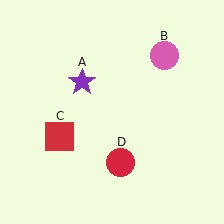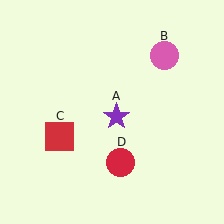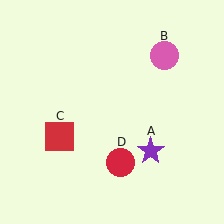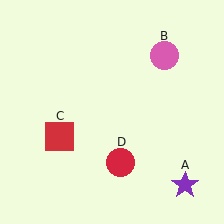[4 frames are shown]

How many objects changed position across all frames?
1 object changed position: purple star (object A).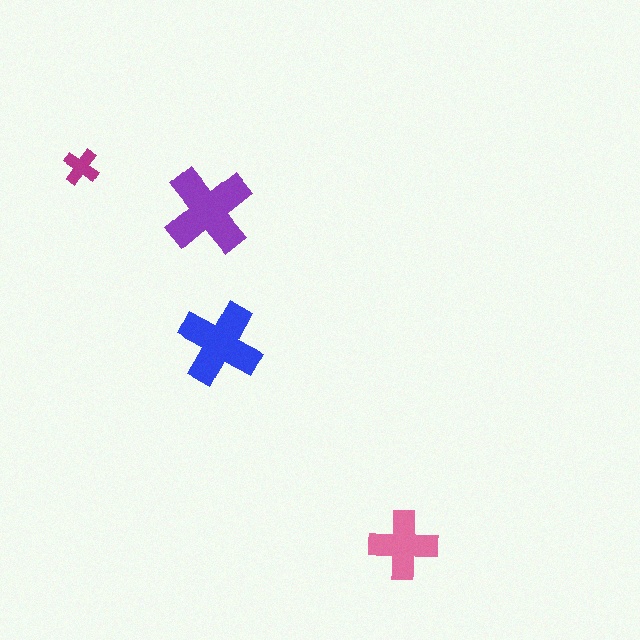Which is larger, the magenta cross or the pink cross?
The pink one.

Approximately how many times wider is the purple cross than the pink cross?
About 1.5 times wider.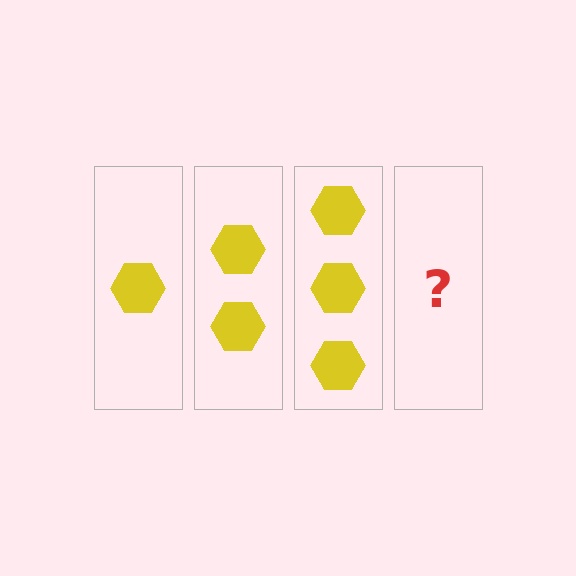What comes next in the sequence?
The next element should be 4 hexagons.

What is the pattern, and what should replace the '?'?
The pattern is that each step adds one more hexagon. The '?' should be 4 hexagons.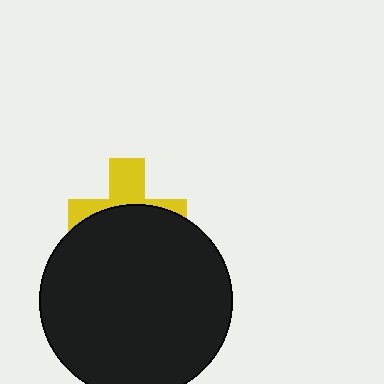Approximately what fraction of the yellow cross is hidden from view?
Roughly 61% of the yellow cross is hidden behind the black circle.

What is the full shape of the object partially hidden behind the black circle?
The partially hidden object is a yellow cross.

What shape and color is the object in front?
The object in front is a black circle.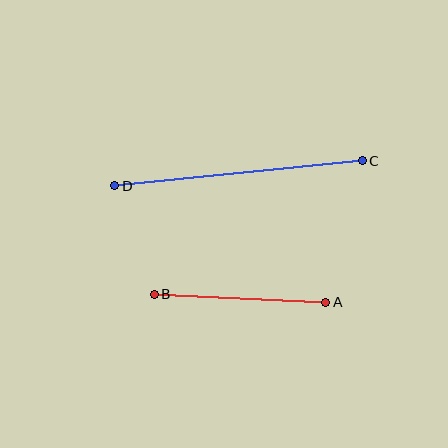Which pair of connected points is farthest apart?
Points C and D are farthest apart.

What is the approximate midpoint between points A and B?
The midpoint is at approximately (240, 298) pixels.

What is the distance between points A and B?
The distance is approximately 172 pixels.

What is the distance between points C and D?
The distance is approximately 249 pixels.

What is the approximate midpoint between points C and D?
The midpoint is at approximately (238, 173) pixels.